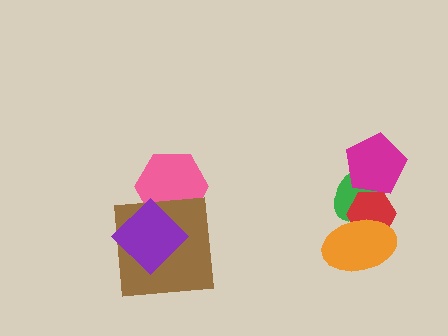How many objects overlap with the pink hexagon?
2 objects overlap with the pink hexagon.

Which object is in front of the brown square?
The purple diamond is in front of the brown square.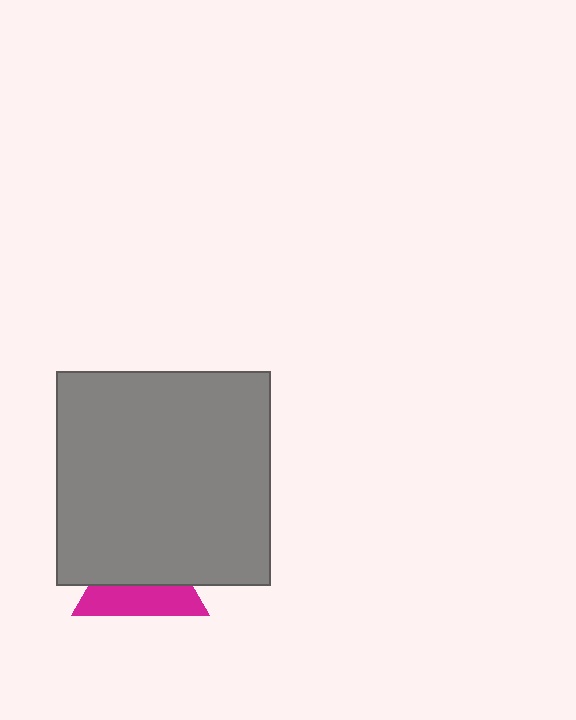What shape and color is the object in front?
The object in front is a gray square.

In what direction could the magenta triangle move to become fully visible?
The magenta triangle could move down. That would shift it out from behind the gray square entirely.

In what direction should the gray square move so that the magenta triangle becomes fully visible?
The gray square should move up. That is the shortest direction to clear the overlap and leave the magenta triangle fully visible.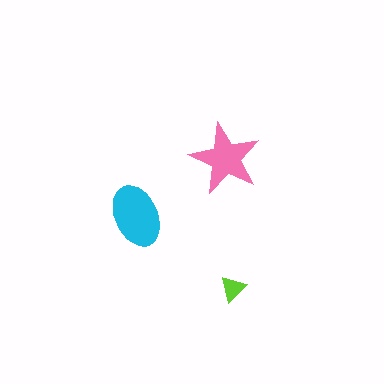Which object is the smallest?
The lime triangle.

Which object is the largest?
The cyan ellipse.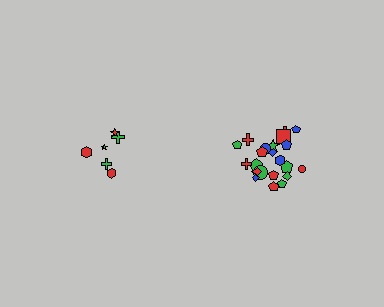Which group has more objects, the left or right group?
The right group.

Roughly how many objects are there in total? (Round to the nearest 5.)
Roughly 30 objects in total.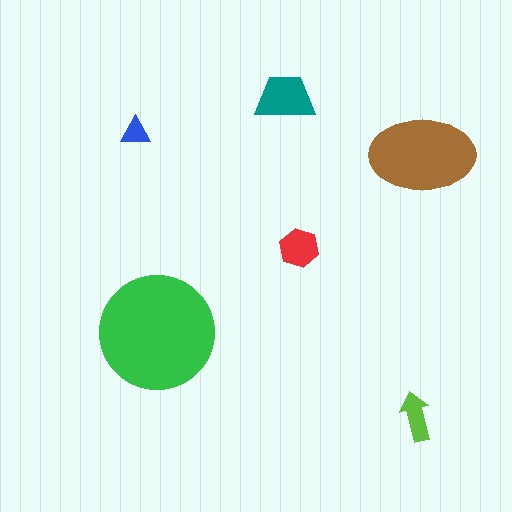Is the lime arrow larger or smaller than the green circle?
Smaller.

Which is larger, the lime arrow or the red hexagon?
The red hexagon.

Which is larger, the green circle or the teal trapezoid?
The green circle.